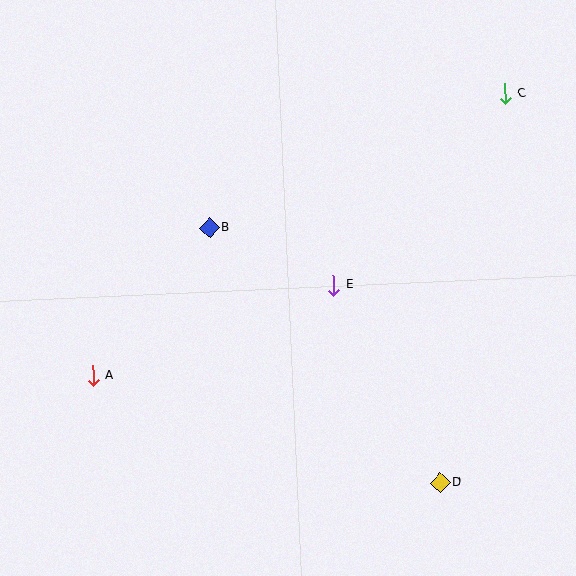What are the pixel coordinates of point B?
Point B is at (209, 228).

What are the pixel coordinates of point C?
Point C is at (505, 94).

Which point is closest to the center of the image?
Point E at (334, 285) is closest to the center.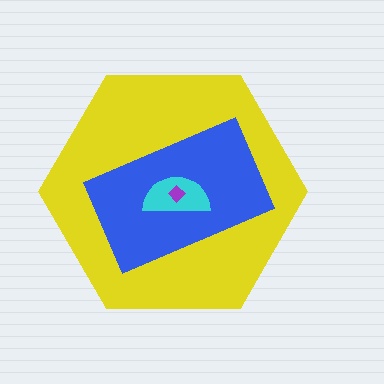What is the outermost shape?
The yellow hexagon.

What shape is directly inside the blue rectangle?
The cyan semicircle.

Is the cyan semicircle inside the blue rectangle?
Yes.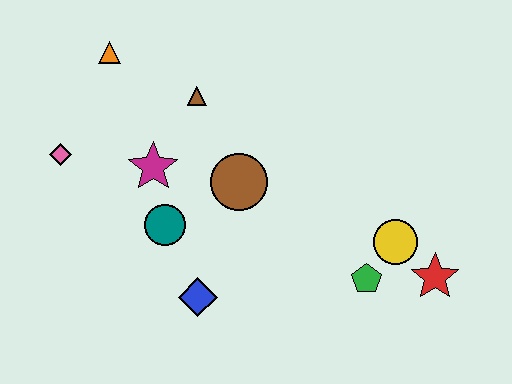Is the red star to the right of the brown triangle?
Yes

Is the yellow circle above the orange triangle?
No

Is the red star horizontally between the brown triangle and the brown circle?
No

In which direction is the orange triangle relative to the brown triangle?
The orange triangle is to the left of the brown triangle.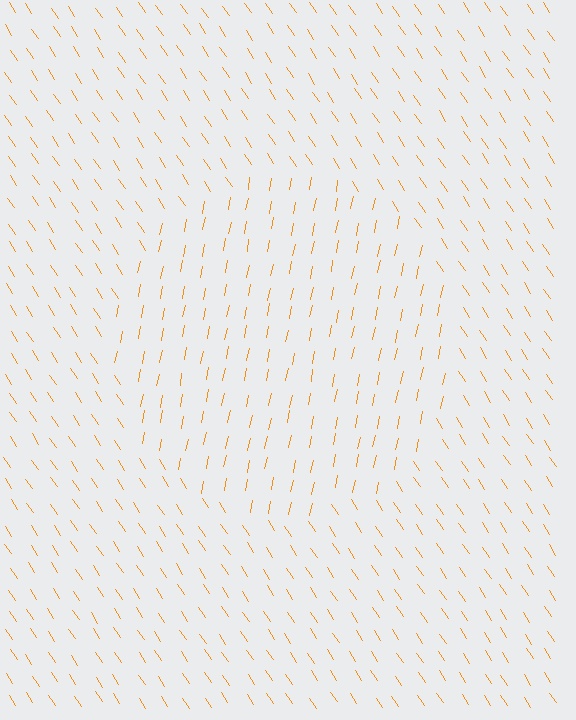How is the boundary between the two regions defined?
The boundary is defined purely by a change in line orientation (approximately 45 degrees difference). All lines are the same color and thickness.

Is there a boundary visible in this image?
Yes, there is a texture boundary formed by a change in line orientation.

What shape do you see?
I see a circle.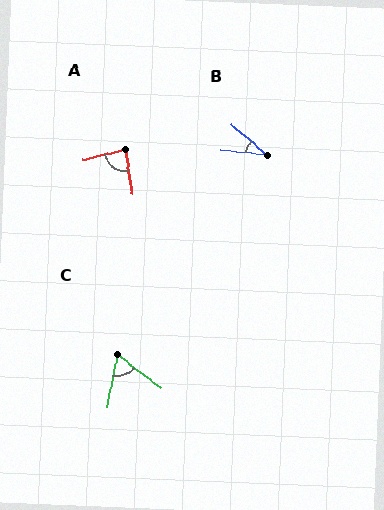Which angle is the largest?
A, at approximately 85 degrees.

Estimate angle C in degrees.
Approximately 64 degrees.